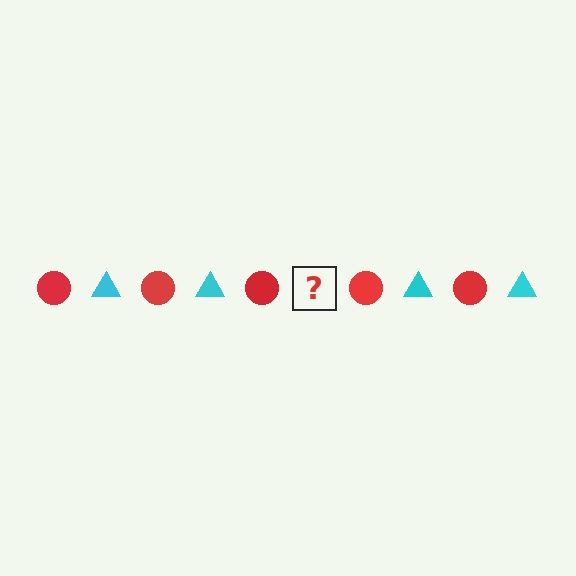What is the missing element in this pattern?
The missing element is a cyan triangle.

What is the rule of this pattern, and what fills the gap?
The rule is that the pattern alternates between red circle and cyan triangle. The gap should be filled with a cyan triangle.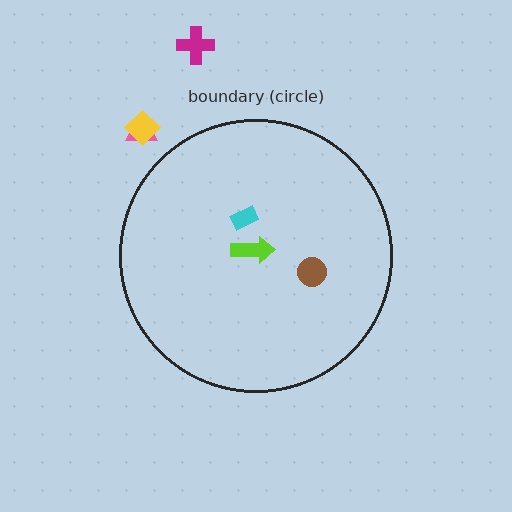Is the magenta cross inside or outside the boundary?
Outside.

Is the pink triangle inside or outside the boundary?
Outside.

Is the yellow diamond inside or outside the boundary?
Outside.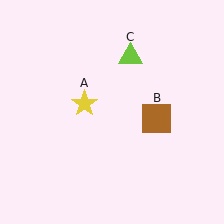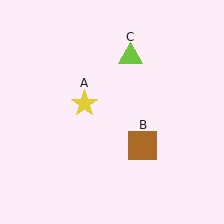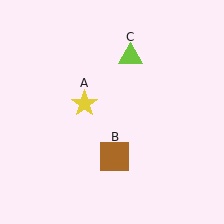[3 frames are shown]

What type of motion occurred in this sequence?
The brown square (object B) rotated clockwise around the center of the scene.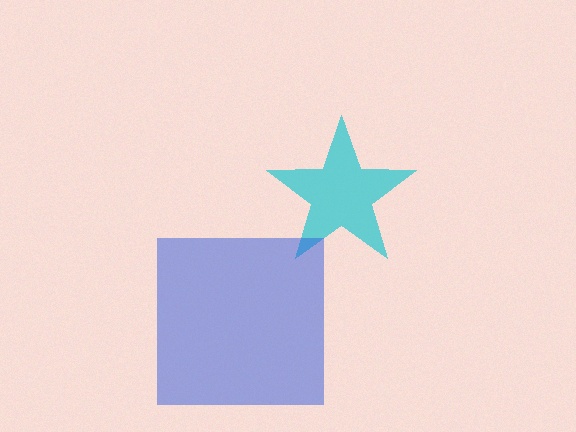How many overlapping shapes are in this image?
There are 2 overlapping shapes in the image.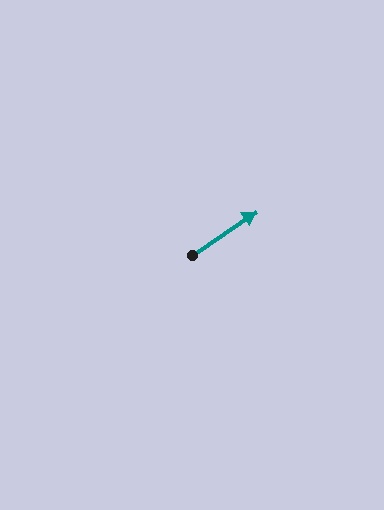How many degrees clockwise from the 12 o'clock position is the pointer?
Approximately 56 degrees.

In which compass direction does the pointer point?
Northeast.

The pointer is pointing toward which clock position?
Roughly 2 o'clock.